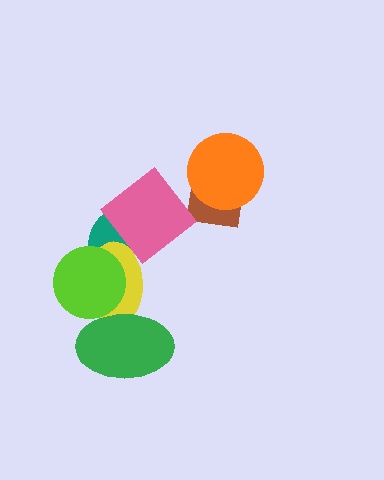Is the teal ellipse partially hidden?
Yes, it is partially covered by another shape.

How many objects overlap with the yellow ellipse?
4 objects overlap with the yellow ellipse.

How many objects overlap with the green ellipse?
2 objects overlap with the green ellipse.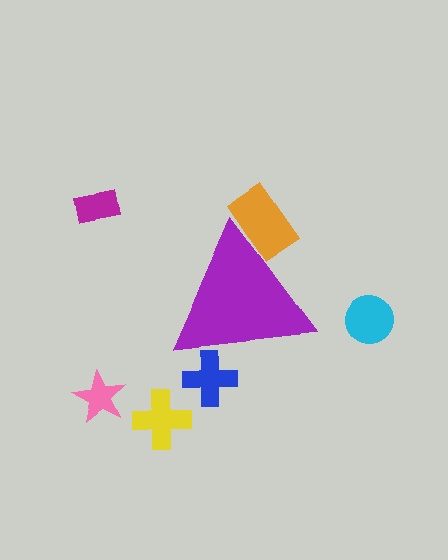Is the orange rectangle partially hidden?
Yes, the orange rectangle is partially hidden behind the purple triangle.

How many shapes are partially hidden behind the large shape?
2 shapes are partially hidden.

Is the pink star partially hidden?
No, the pink star is fully visible.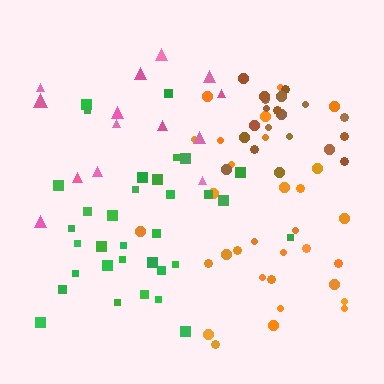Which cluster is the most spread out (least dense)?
Pink.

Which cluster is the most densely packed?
Brown.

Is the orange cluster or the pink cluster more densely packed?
Orange.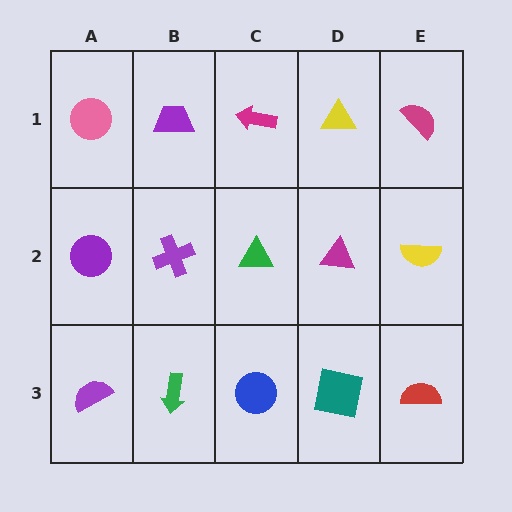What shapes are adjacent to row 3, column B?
A purple cross (row 2, column B), a purple semicircle (row 3, column A), a blue circle (row 3, column C).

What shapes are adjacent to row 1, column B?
A purple cross (row 2, column B), a pink circle (row 1, column A), a magenta arrow (row 1, column C).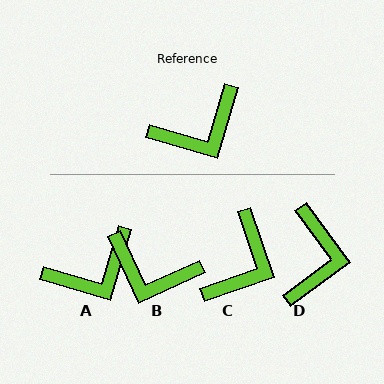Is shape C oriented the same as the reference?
No, it is off by about 35 degrees.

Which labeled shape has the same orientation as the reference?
A.